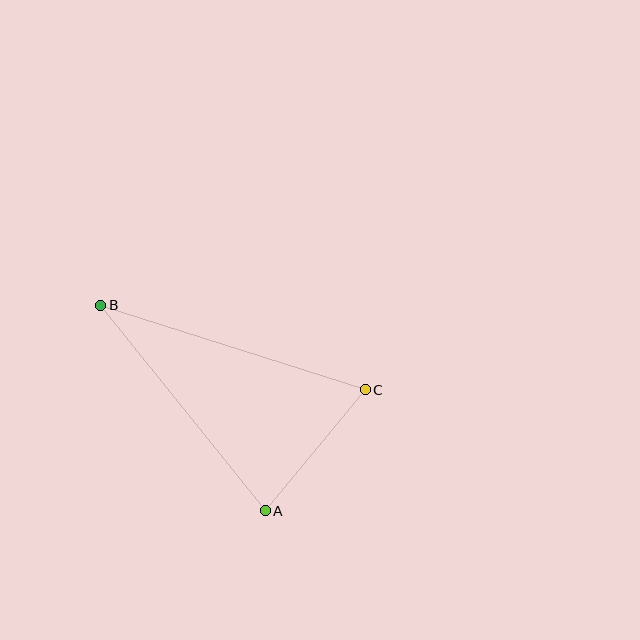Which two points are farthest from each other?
Points B and C are farthest from each other.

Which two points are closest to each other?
Points A and C are closest to each other.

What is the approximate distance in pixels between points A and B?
The distance between A and B is approximately 263 pixels.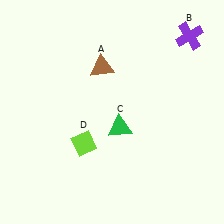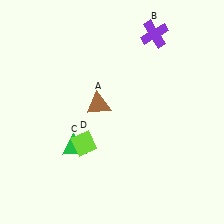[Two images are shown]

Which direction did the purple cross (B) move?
The purple cross (B) moved left.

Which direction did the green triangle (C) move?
The green triangle (C) moved left.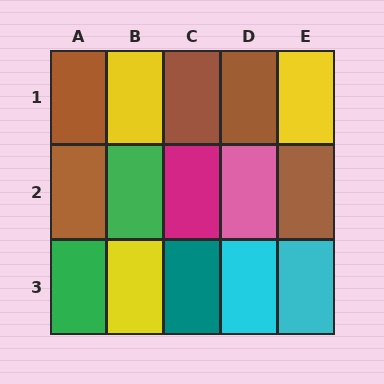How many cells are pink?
1 cell is pink.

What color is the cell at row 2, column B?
Green.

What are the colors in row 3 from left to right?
Green, yellow, teal, cyan, cyan.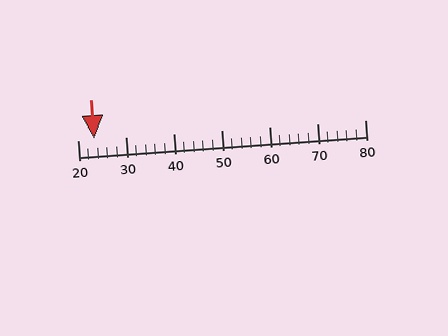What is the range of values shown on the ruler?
The ruler shows values from 20 to 80.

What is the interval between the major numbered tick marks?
The major tick marks are spaced 10 units apart.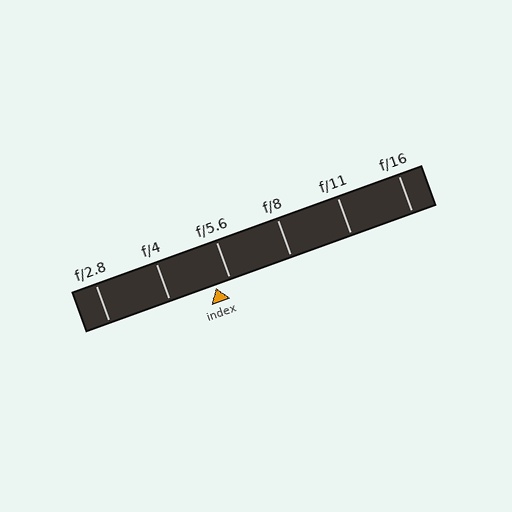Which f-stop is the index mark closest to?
The index mark is closest to f/5.6.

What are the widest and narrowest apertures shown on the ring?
The widest aperture shown is f/2.8 and the narrowest is f/16.